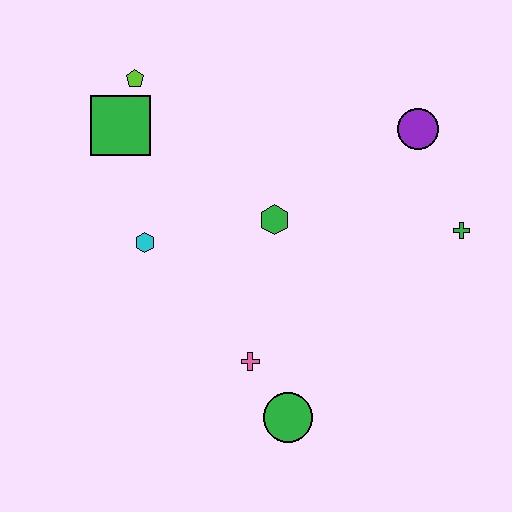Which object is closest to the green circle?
The pink cross is closest to the green circle.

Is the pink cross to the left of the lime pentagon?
No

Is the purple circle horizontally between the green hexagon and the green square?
No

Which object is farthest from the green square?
The green cross is farthest from the green square.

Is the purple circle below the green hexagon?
No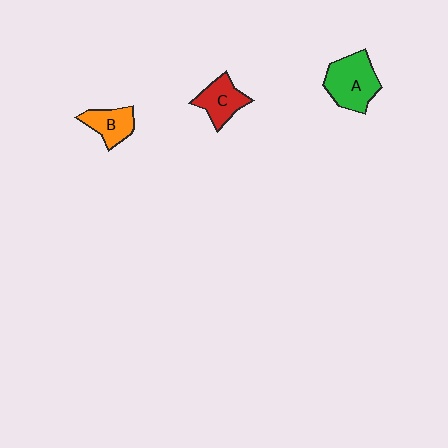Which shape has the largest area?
Shape A (green).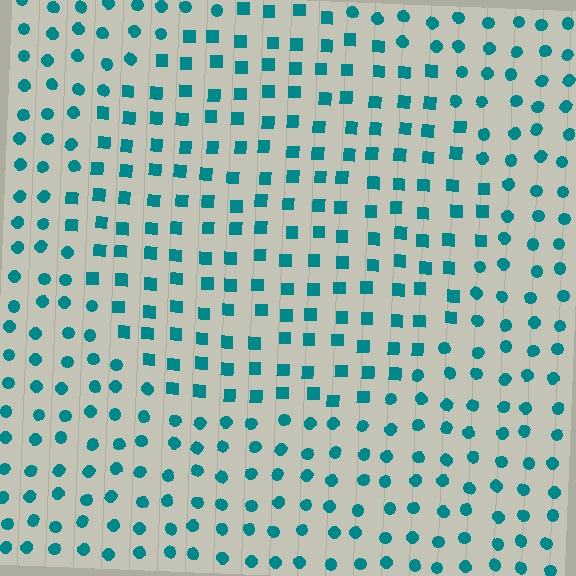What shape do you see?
I see a circle.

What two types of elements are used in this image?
The image uses squares inside the circle region and circles outside it.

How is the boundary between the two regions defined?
The boundary is defined by a change in element shape: squares inside vs. circles outside. All elements share the same color and spacing.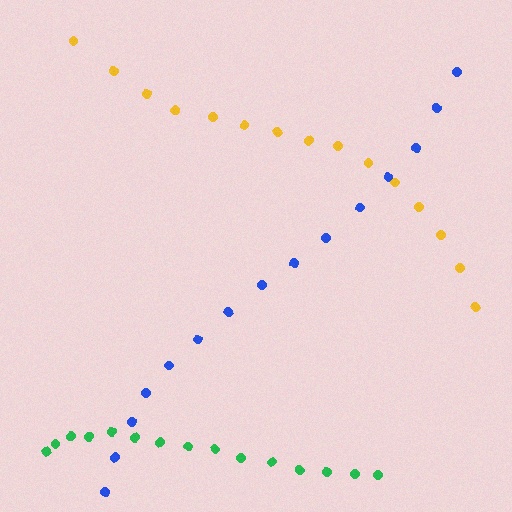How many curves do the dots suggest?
There are 3 distinct paths.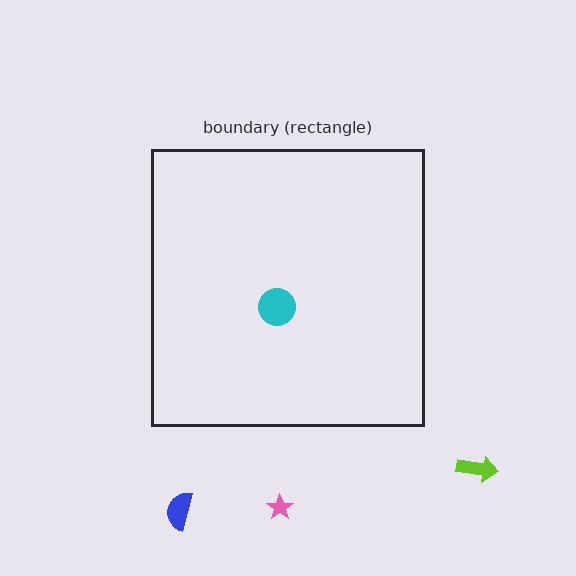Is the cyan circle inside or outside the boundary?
Inside.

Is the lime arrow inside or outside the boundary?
Outside.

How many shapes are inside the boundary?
1 inside, 3 outside.